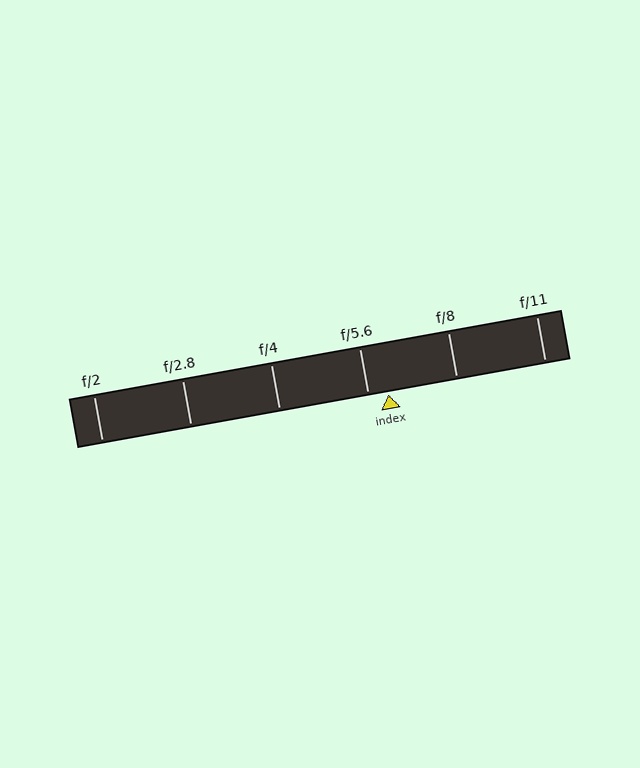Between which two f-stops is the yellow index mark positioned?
The index mark is between f/5.6 and f/8.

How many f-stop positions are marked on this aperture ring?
There are 6 f-stop positions marked.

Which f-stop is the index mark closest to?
The index mark is closest to f/5.6.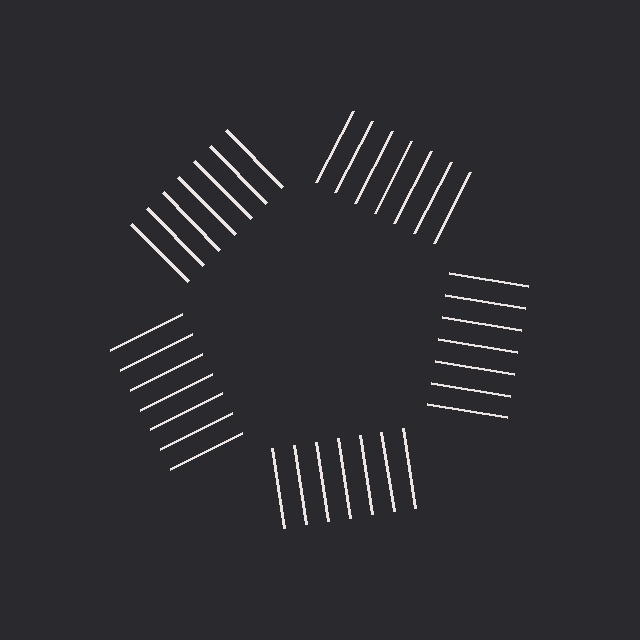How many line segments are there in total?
35 — 7 along each of the 5 edges.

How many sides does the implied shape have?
5 sides — the line-ends trace a pentagon.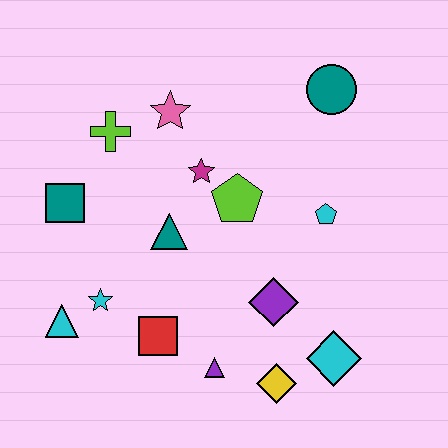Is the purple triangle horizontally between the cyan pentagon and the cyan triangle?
Yes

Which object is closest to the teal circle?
The cyan pentagon is closest to the teal circle.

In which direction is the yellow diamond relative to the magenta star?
The yellow diamond is below the magenta star.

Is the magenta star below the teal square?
No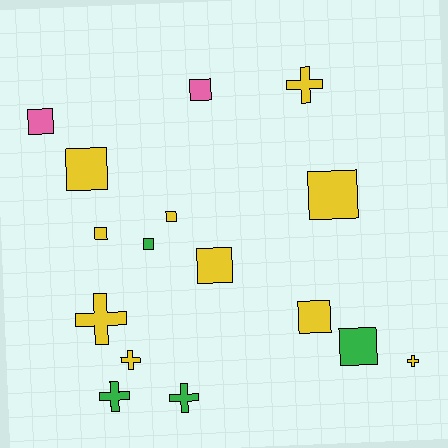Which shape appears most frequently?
Square, with 10 objects.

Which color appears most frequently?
Yellow, with 10 objects.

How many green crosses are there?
There are 2 green crosses.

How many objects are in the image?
There are 16 objects.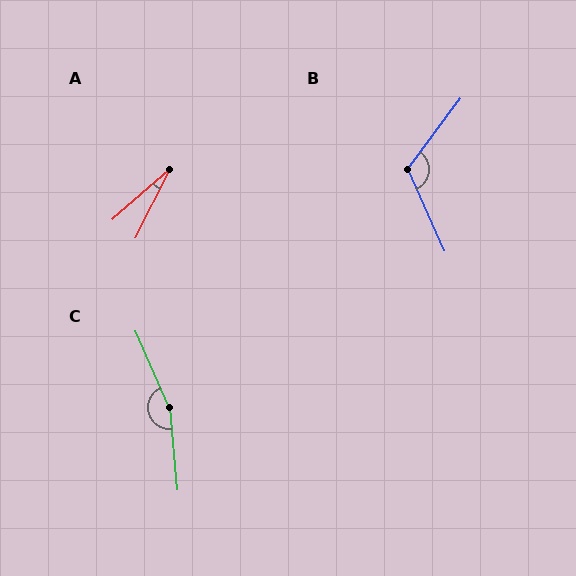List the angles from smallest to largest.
A (22°), B (119°), C (161°).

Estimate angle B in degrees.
Approximately 119 degrees.